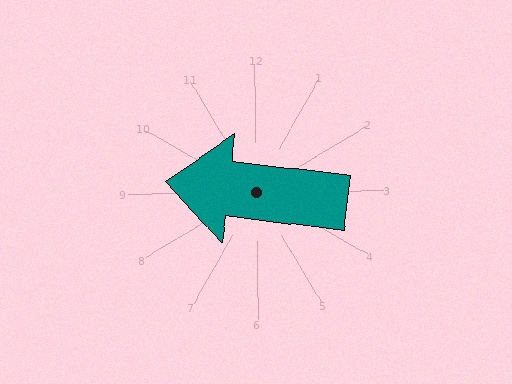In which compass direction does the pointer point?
West.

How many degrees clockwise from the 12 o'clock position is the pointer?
Approximately 277 degrees.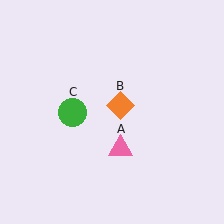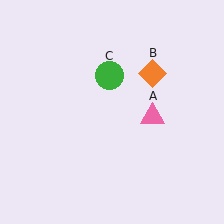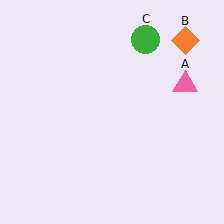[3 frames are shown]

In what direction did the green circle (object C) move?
The green circle (object C) moved up and to the right.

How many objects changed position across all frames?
3 objects changed position: pink triangle (object A), orange diamond (object B), green circle (object C).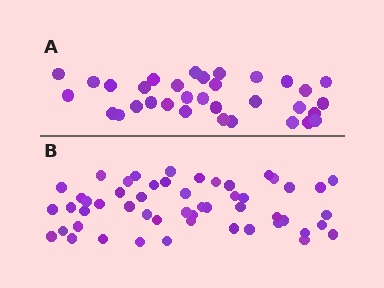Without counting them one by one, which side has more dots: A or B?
Region B (the bottom region) has more dots.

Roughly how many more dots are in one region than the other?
Region B has approximately 20 more dots than region A.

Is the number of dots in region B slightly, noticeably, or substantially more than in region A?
Region B has substantially more. The ratio is roughly 1.6 to 1.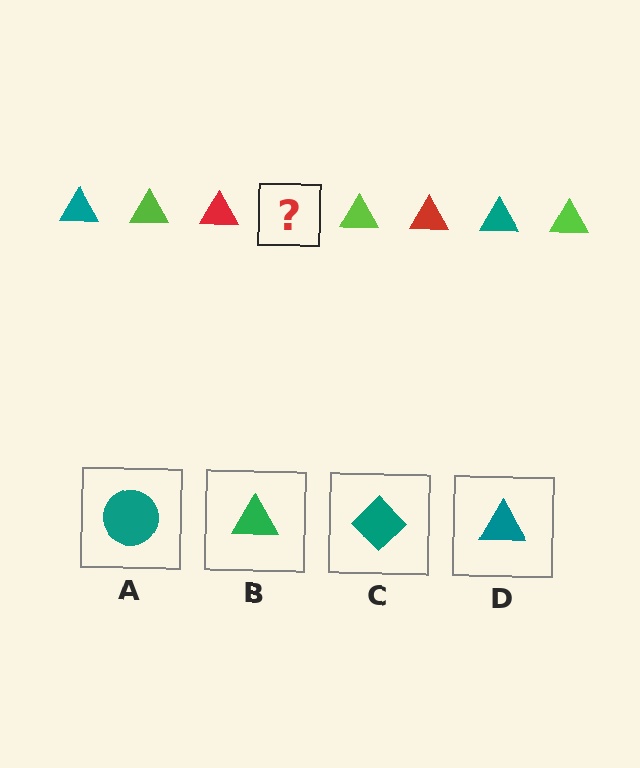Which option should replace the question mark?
Option D.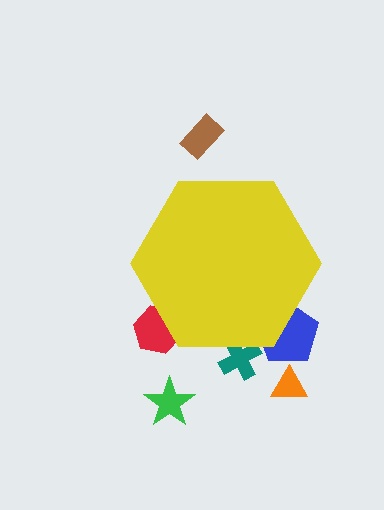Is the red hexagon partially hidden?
Yes, the red hexagon is partially hidden behind the yellow hexagon.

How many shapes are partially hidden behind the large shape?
3 shapes are partially hidden.